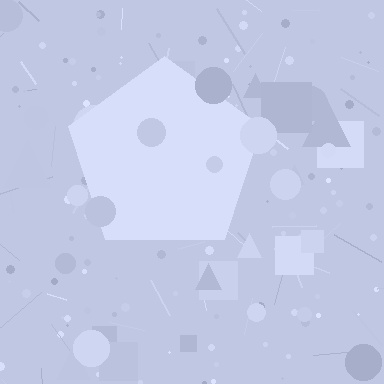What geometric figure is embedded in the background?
A pentagon is embedded in the background.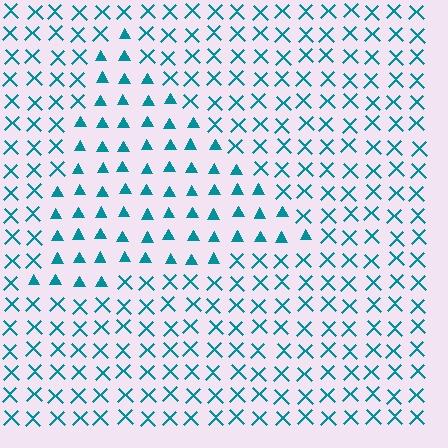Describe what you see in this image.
The image is filled with small teal elements arranged in a uniform grid. A triangle-shaped region contains triangles, while the surrounding area contains X marks. The boundary is defined purely by the change in element shape.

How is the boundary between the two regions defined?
The boundary is defined by a change in element shape: triangles inside vs. X marks outside. All elements share the same color and spacing.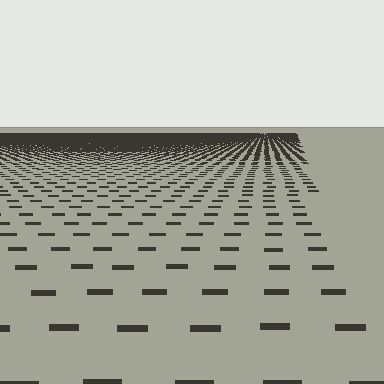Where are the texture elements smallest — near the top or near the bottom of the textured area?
Near the top.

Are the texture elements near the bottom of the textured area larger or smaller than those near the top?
Larger. Near the bottom, elements are closer to the viewer and appear at a bigger on-screen size.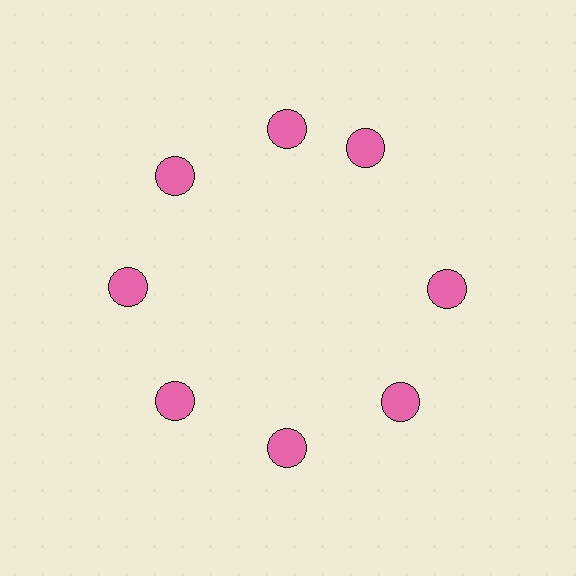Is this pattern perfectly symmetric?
No. The 8 pink circles are arranged in a ring, but one element near the 2 o'clock position is rotated out of alignment along the ring, breaking the 8-fold rotational symmetry.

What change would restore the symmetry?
The symmetry would be restored by rotating it back into even spacing with its neighbors so that all 8 circles sit at equal angles and equal distance from the center.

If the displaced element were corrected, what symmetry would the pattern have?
It would have 8-fold rotational symmetry — the pattern would map onto itself every 45 degrees.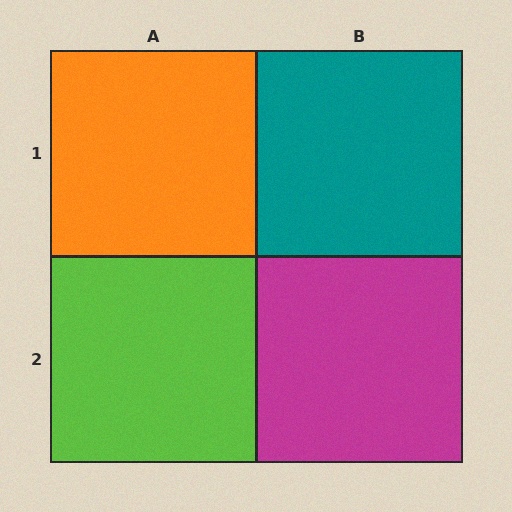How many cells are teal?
1 cell is teal.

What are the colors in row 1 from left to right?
Orange, teal.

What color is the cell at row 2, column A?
Lime.